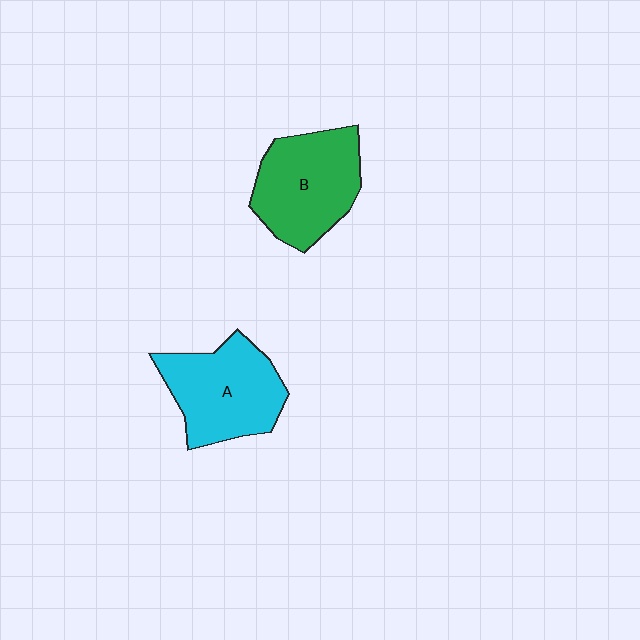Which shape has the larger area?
Shape B (green).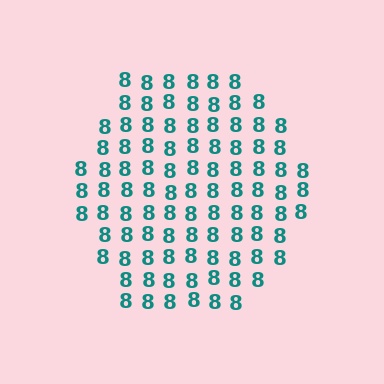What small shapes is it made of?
It is made of small digit 8's.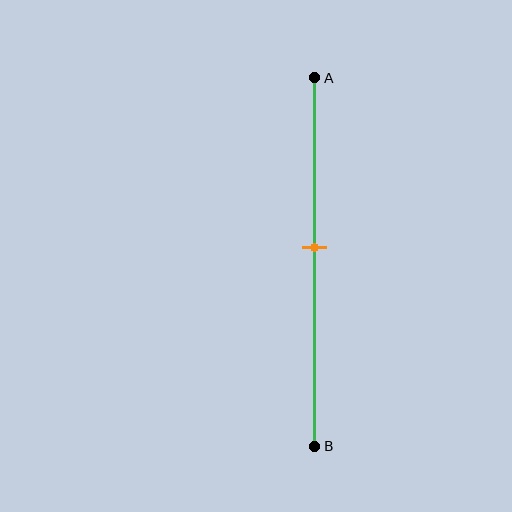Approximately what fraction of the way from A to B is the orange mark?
The orange mark is approximately 45% of the way from A to B.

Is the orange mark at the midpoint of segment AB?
No, the mark is at about 45% from A, not at the 50% midpoint.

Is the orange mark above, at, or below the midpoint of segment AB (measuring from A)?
The orange mark is above the midpoint of segment AB.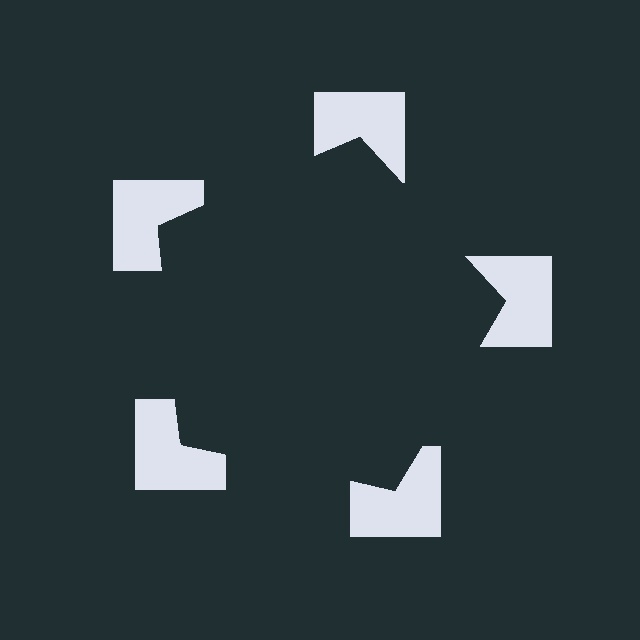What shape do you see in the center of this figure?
An illusory pentagon — its edges are inferred from the aligned wedge cuts in the notched squares, not physically drawn.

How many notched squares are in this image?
There are 5 — one at each vertex of the illusory pentagon.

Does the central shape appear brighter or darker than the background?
It typically appears slightly darker than the background, even though no actual brightness change is drawn.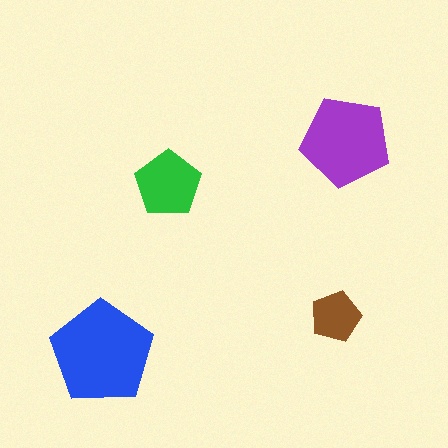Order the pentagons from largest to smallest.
the blue one, the purple one, the green one, the brown one.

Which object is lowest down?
The blue pentagon is bottommost.